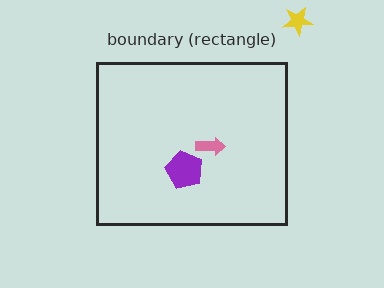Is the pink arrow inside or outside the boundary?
Inside.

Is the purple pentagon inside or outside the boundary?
Inside.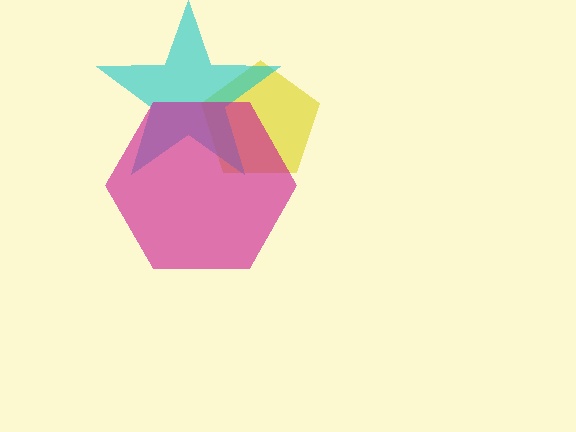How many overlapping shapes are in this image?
There are 3 overlapping shapes in the image.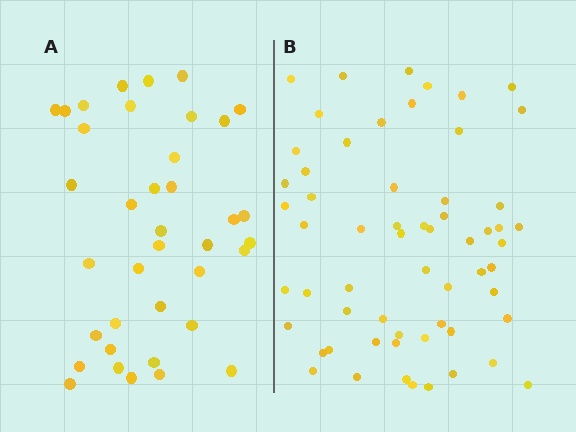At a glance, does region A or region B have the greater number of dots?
Region B (the right region) has more dots.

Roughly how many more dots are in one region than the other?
Region B has approximately 20 more dots than region A.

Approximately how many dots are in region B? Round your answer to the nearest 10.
About 60 dots.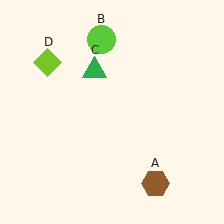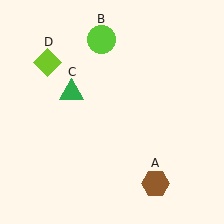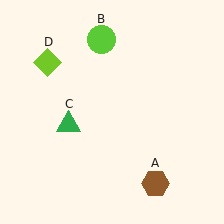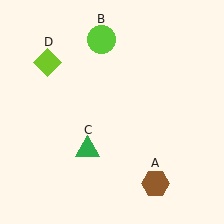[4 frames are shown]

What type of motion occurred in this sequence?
The green triangle (object C) rotated counterclockwise around the center of the scene.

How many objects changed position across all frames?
1 object changed position: green triangle (object C).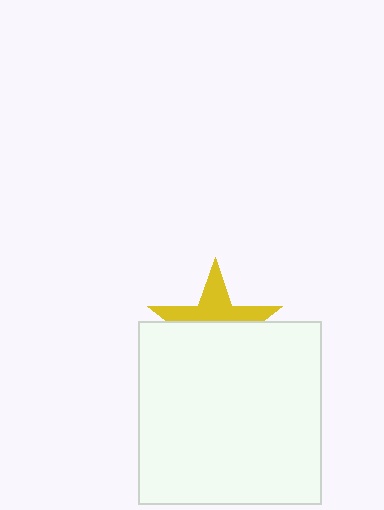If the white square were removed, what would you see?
You would see the complete yellow star.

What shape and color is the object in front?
The object in front is a white square.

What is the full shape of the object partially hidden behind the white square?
The partially hidden object is a yellow star.